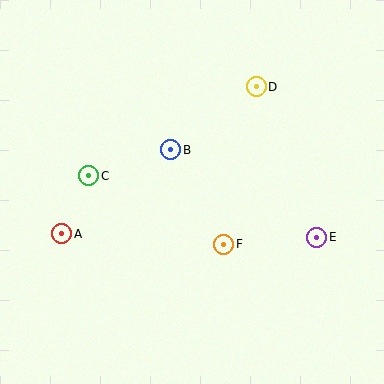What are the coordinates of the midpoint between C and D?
The midpoint between C and D is at (172, 131).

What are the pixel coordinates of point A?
Point A is at (62, 234).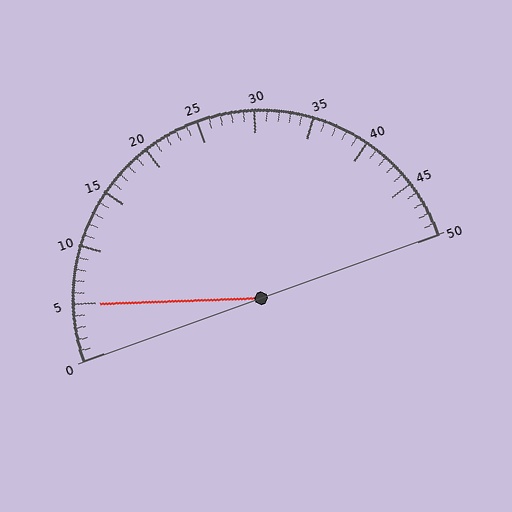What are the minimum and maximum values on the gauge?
The gauge ranges from 0 to 50.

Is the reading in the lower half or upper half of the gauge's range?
The reading is in the lower half of the range (0 to 50).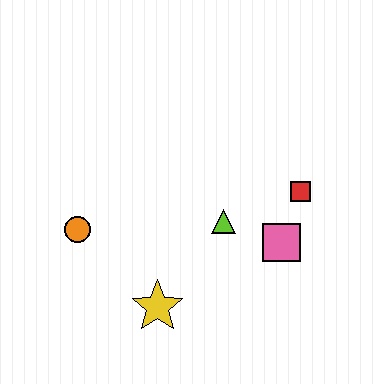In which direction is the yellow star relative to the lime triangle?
The yellow star is below the lime triangle.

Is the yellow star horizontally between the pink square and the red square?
No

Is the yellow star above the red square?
No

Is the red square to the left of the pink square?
No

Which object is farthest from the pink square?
The orange circle is farthest from the pink square.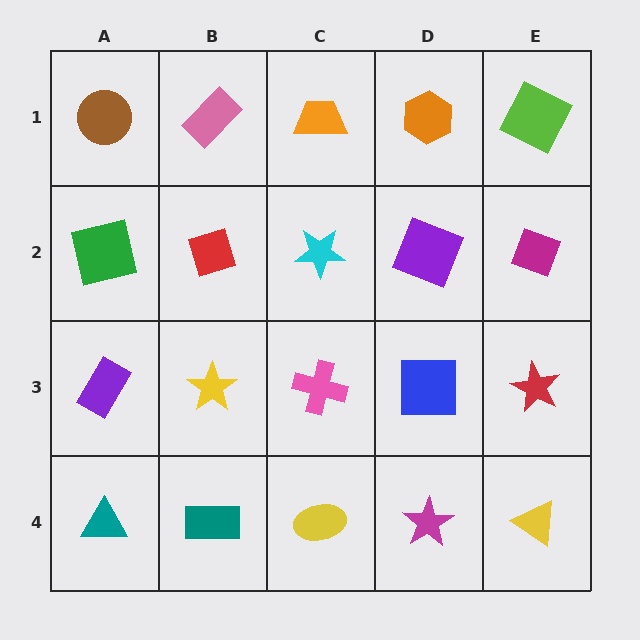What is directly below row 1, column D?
A purple square.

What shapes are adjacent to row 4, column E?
A red star (row 3, column E), a magenta star (row 4, column D).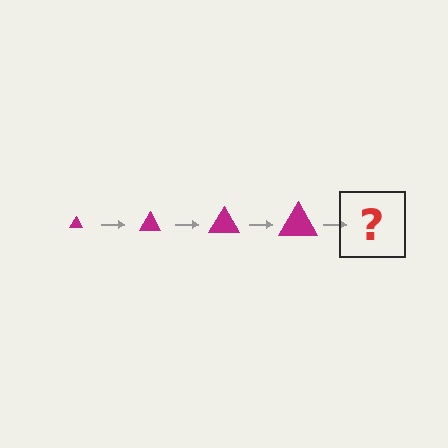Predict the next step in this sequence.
The next step is a magenta triangle, larger than the previous one.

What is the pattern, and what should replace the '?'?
The pattern is that the triangle gets progressively larger each step. The '?' should be a magenta triangle, larger than the previous one.